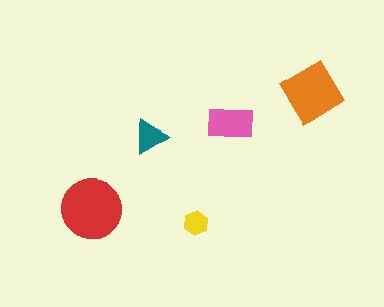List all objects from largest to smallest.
The red circle, the orange diamond, the pink rectangle, the teal triangle, the yellow hexagon.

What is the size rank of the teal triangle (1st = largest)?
4th.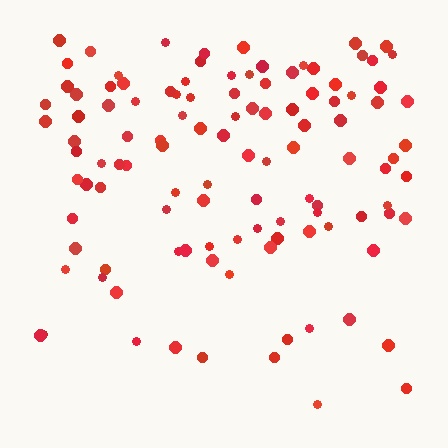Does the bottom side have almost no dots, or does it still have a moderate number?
Still a moderate number, just noticeably fewer than the top.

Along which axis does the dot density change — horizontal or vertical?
Vertical.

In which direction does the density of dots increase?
From bottom to top, with the top side densest.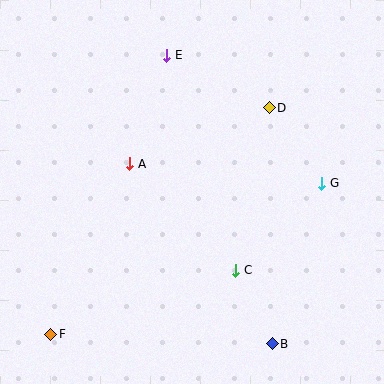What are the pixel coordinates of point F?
Point F is at (51, 334).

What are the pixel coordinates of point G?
Point G is at (322, 183).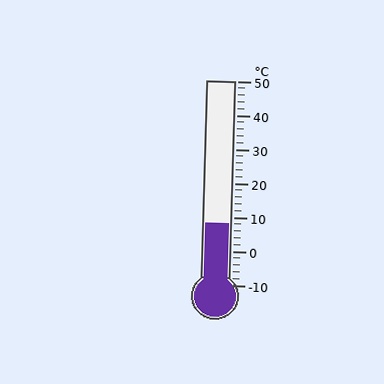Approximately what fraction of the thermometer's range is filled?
The thermometer is filled to approximately 30% of its range.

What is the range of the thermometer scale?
The thermometer scale ranges from -10°C to 50°C.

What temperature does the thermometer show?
The thermometer shows approximately 8°C.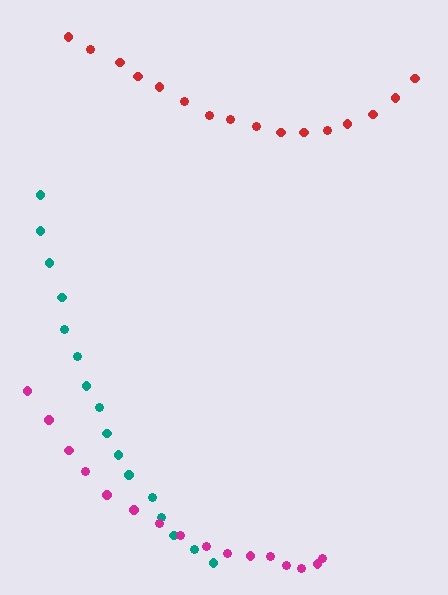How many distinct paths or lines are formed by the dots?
There are 3 distinct paths.